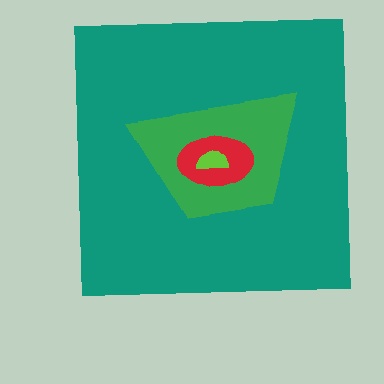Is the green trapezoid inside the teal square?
Yes.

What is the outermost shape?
The teal square.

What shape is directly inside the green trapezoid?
The red ellipse.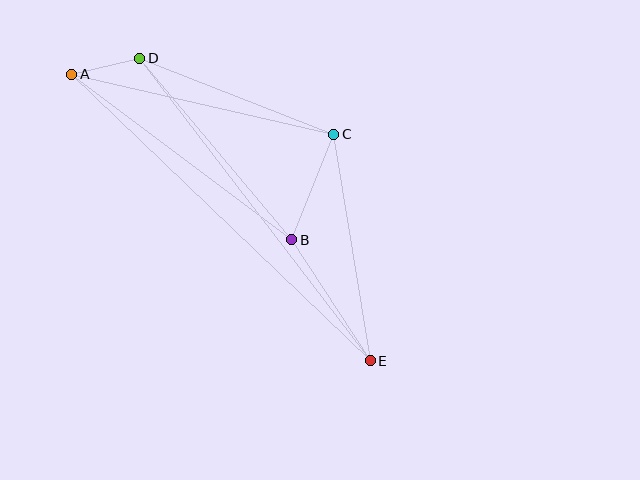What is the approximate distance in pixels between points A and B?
The distance between A and B is approximately 275 pixels.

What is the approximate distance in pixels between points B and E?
The distance between B and E is approximately 144 pixels.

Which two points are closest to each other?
Points A and D are closest to each other.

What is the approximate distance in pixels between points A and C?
The distance between A and C is approximately 269 pixels.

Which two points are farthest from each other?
Points A and E are farthest from each other.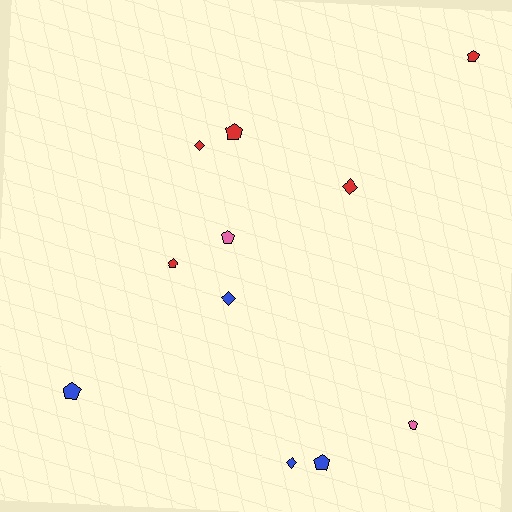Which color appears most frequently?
Red, with 5 objects.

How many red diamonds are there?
There are 2 red diamonds.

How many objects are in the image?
There are 11 objects.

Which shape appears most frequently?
Pentagon, with 7 objects.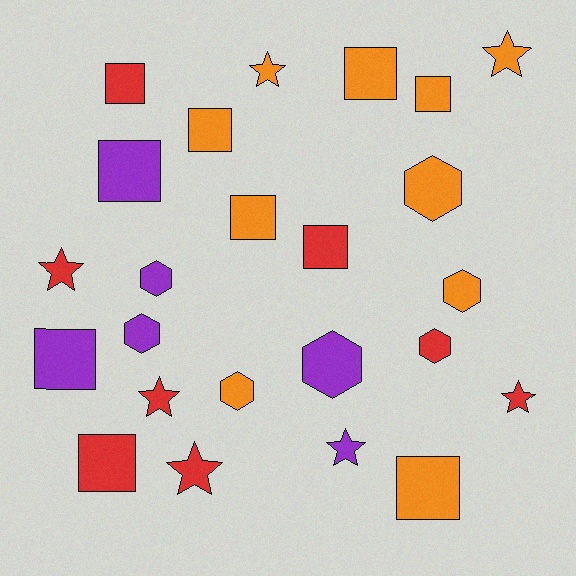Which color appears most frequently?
Orange, with 10 objects.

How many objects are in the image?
There are 24 objects.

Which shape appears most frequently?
Square, with 10 objects.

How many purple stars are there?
There is 1 purple star.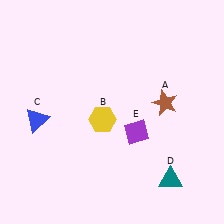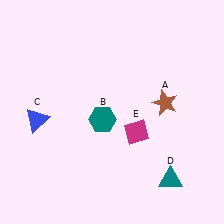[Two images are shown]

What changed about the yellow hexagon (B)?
In Image 1, B is yellow. In Image 2, it changed to teal.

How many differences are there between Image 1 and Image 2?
There are 2 differences between the two images.